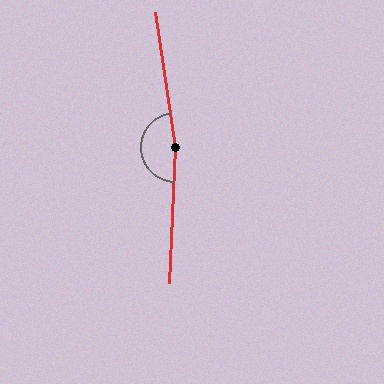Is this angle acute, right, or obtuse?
It is obtuse.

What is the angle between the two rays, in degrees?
Approximately 168 degrees.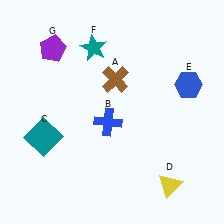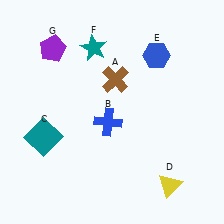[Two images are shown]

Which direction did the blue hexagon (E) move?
The blue hexagon (E) moved left.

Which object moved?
The blue hexagon (E) moved left.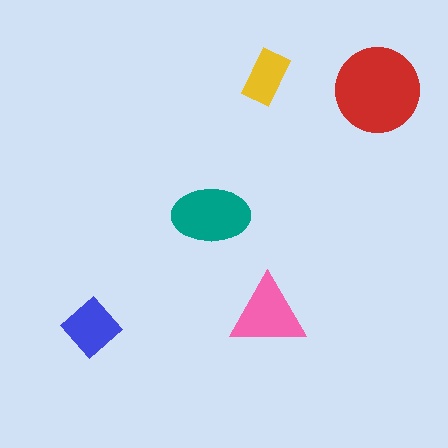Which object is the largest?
The red circle.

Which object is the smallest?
The yellow rectangle.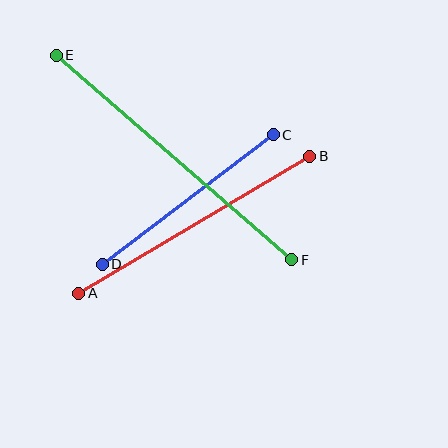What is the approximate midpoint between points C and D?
The midpoint is at approximately (188, 200) pixels.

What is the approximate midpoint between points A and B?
The midpoint is at approximately (194, 225) pixels.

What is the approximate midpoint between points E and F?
The midpoint is at approximately (174, 158) pixels.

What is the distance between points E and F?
The distance is approximately 312 pixels.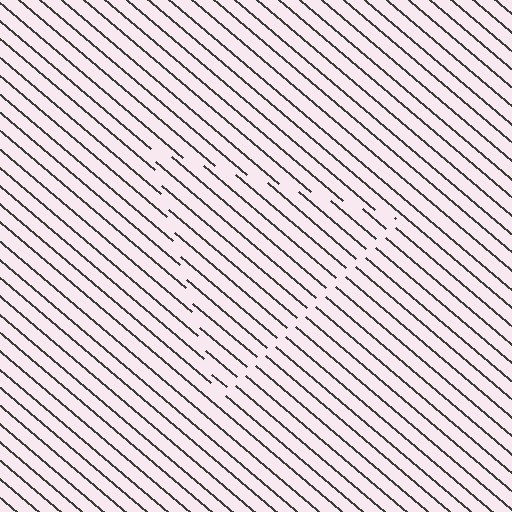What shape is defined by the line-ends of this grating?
An illusory triangle. The interior of the shape contains the same grating, shifted by half a period — the contour is defined by the phase discontinuity where line-ends from the inner and outer gratings abut.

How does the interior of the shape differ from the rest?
The interior of the shape contains the same grating, shifted by half a period — the contour is defined by the phase discontinuity where line-ends from the inner and outer gratings abut.